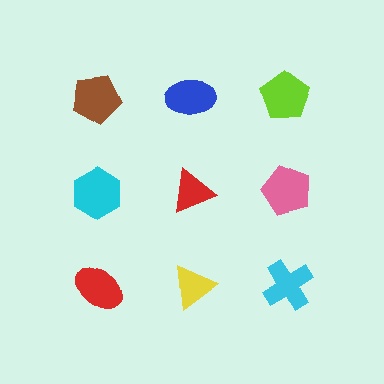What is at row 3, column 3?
A cyan cross.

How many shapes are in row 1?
3 shapes.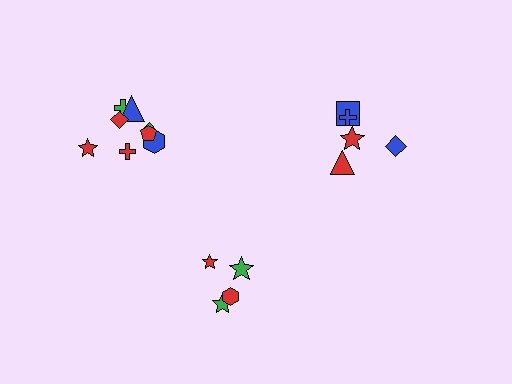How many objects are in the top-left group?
There are 8 objects.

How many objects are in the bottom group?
There are 4 objects.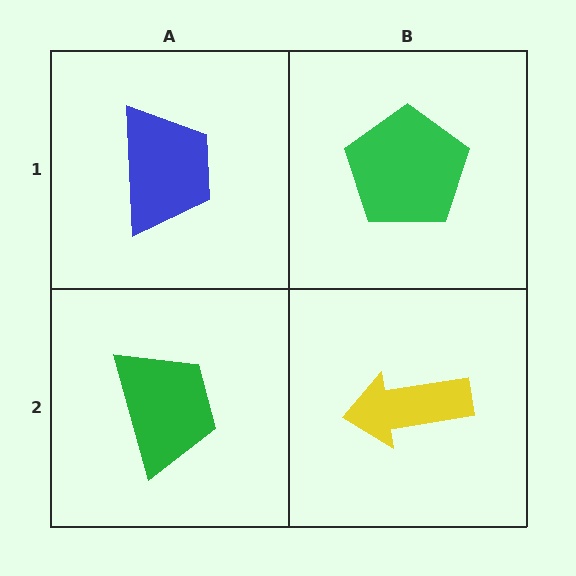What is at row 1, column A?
A blue trapezoid.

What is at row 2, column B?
A yellow arrow.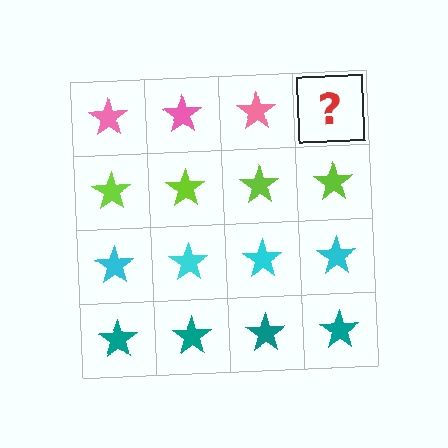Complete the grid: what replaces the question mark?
The question mark should be replaced with a pink star.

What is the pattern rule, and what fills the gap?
The rule is that each row has a consistent color. The gap should be filled with a pink star.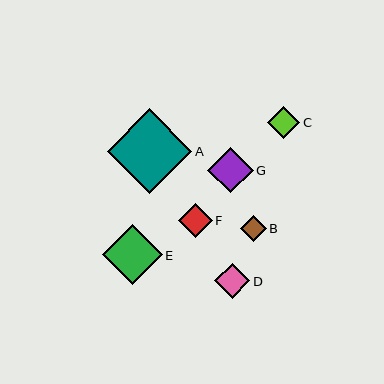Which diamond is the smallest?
Diamond B is the smallest with a size of approximately 25 pixels.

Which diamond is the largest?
Diamond A is the largest with a size of approximately 84 pixels.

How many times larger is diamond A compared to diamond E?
Diamond A is approximately 1.4 times the size of diamond E.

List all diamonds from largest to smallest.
From largest to smallest: A, E, G, D, F, C, B.